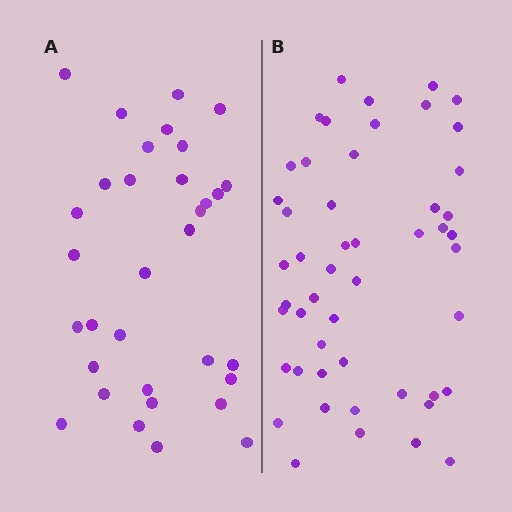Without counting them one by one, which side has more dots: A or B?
Region B (the right region) has more dots.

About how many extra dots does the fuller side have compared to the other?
Region B has approximately 15 more dots than region A.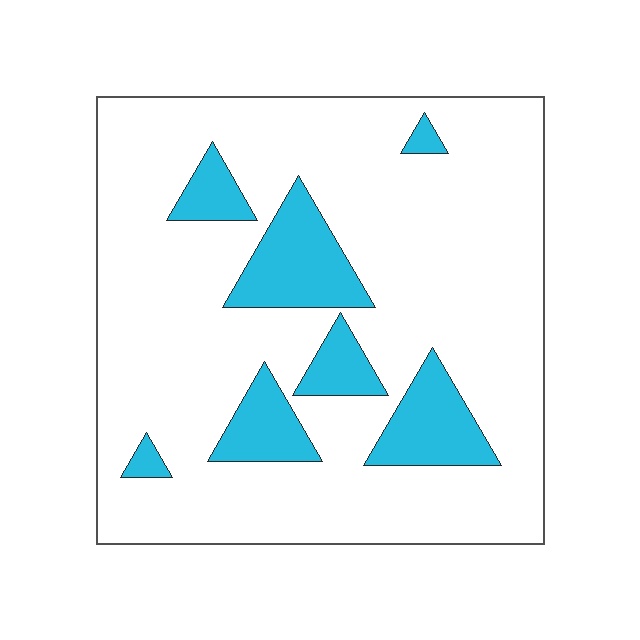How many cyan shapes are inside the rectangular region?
7.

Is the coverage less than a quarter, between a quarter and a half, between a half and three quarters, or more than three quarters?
Less than a quarter.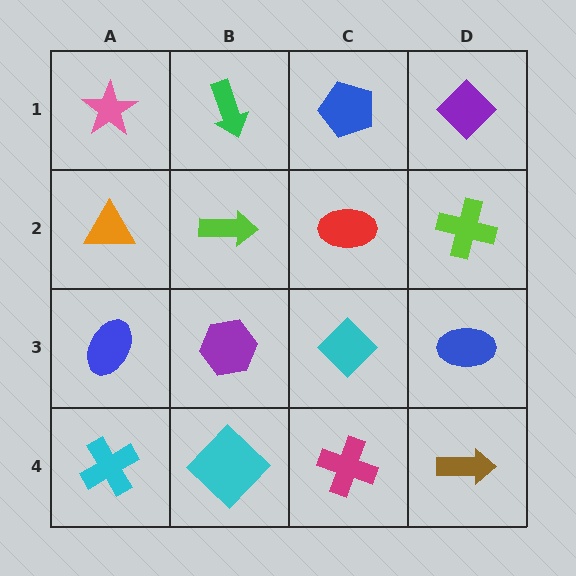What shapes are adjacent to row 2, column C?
A blue pentagon (row 1, column C), a cyan diamond (row 3, column C), a lime arrow (row 2, column B), a lime cross (row 2, column D).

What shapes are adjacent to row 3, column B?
A lime arrow (row 2, column B), a cyan diamond (row 4, column B), a blue ellipse (row 3, column A), a cyan diamond (row 3, column C).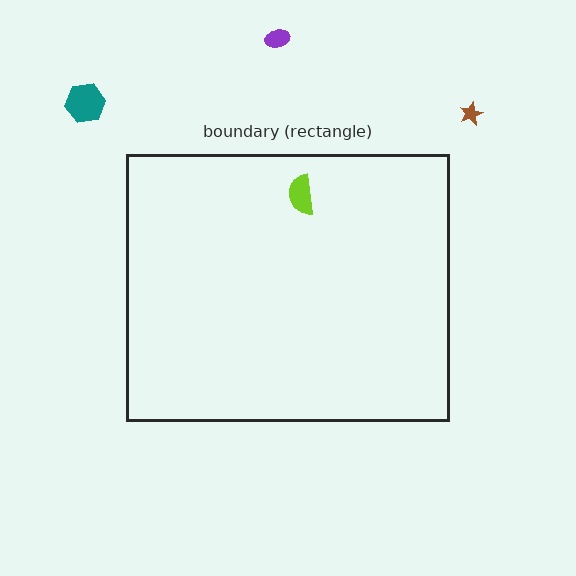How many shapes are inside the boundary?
1 inside, 3 outside.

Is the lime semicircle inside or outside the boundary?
Inside.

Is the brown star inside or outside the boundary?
Outside.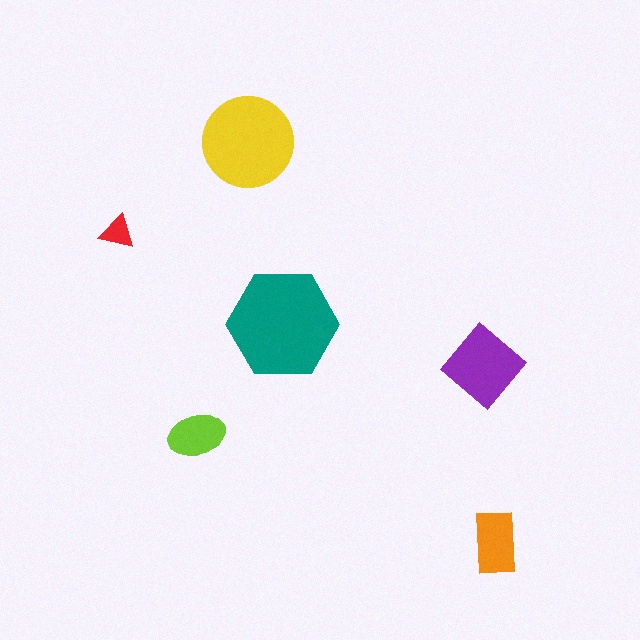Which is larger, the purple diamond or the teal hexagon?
The teal hexagon.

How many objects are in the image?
There are 6 objects in the image.